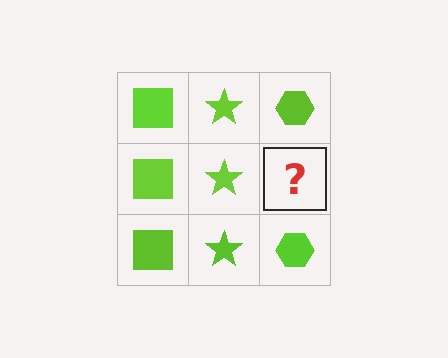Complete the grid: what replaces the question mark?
The question mark should be replaced with a lime hexagon.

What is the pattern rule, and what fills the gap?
The rule is that each column has a consistent shape. The gap should be filled with a lime hexagon.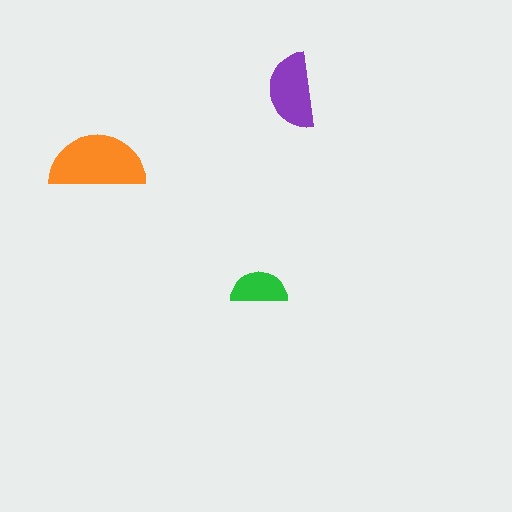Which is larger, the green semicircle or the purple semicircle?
The purple one.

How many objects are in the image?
There are 3 objects in the image.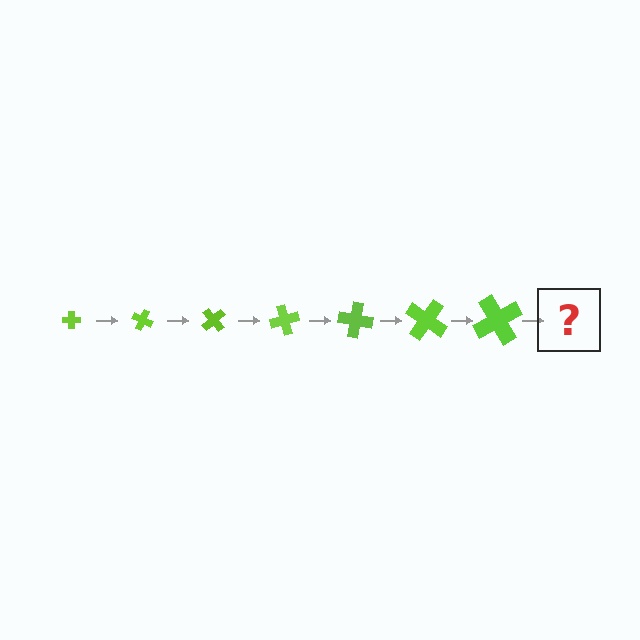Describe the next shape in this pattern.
It should be a cross, larger than the previous one and rotated 175 degrees from the start.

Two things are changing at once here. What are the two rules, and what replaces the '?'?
The two rules are that the cross grows larger each step and it rotates 25 degrees each step. The '?' should be a cross, larger than the previous one and rotated 175 degrees from the start.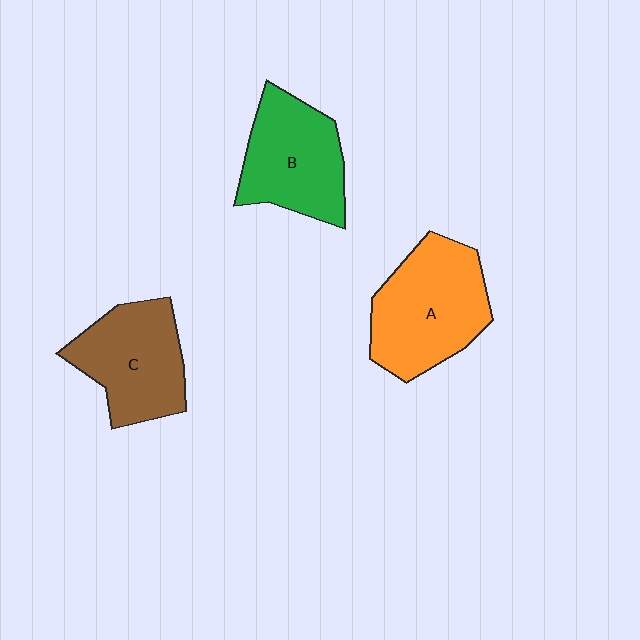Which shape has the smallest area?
Shape C (brown).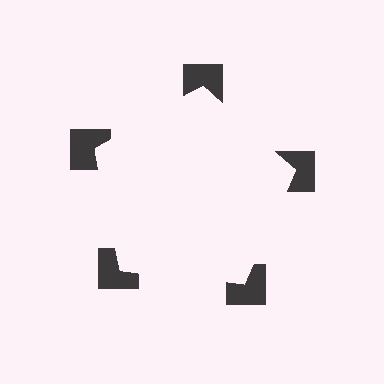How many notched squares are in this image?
There are 5 — one at each vertex of the illusory pentagon.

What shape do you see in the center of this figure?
An illusory pentagon — its edges are inferred from the aligned wedge cuts in the notched squares, not physically drawn.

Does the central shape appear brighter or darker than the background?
It typically appears slightly brighter than the background, even though no actual brightness change is drawn.